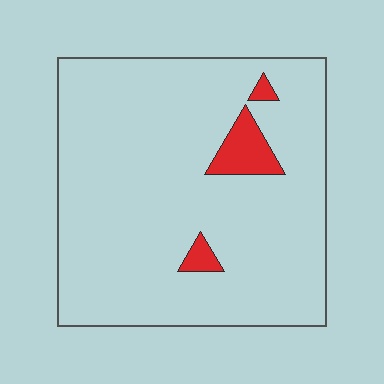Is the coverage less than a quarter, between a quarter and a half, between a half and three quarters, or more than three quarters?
Less than a quarter.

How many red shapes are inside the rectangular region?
3.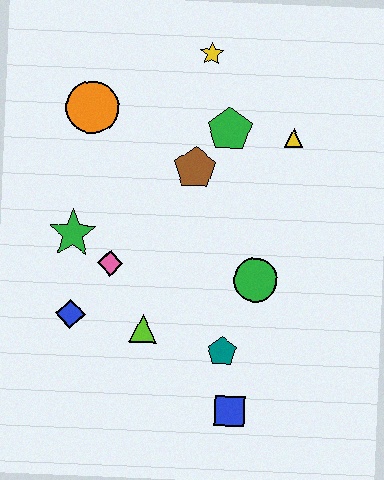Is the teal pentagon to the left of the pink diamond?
No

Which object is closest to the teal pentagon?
The blue square is closest to the teal pentagon.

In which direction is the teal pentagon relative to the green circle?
The teal pentagon is below the green circle.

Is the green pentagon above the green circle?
Yes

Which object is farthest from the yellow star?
The blue square is farthest from the yellow star.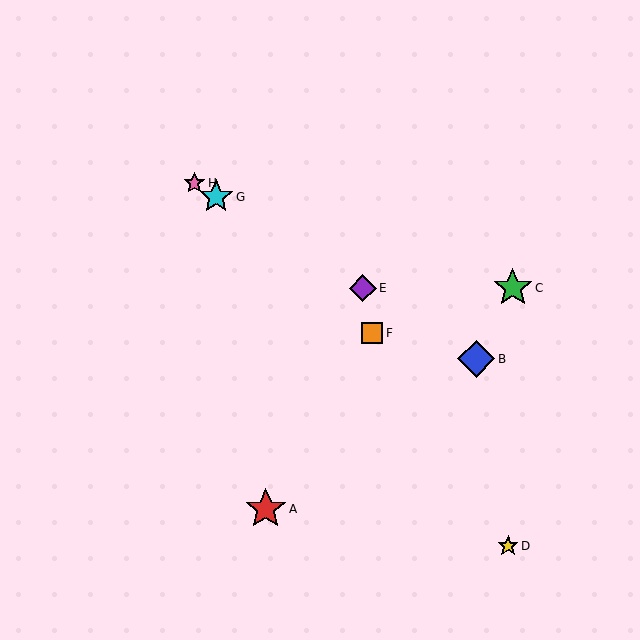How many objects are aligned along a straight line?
4 objects (B, E, G, H) are aligned along a straight line.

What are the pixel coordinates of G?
Object G is at (216, 197).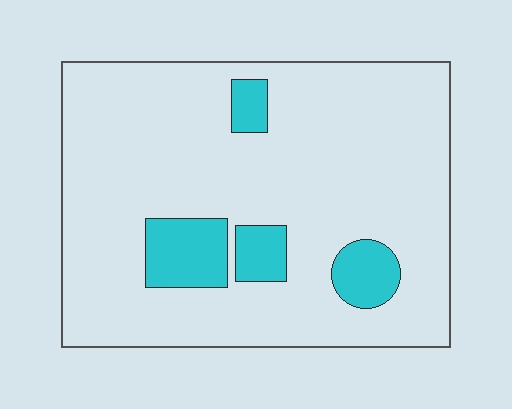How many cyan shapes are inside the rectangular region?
4.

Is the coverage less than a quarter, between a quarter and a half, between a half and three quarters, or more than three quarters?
Less than a quarter.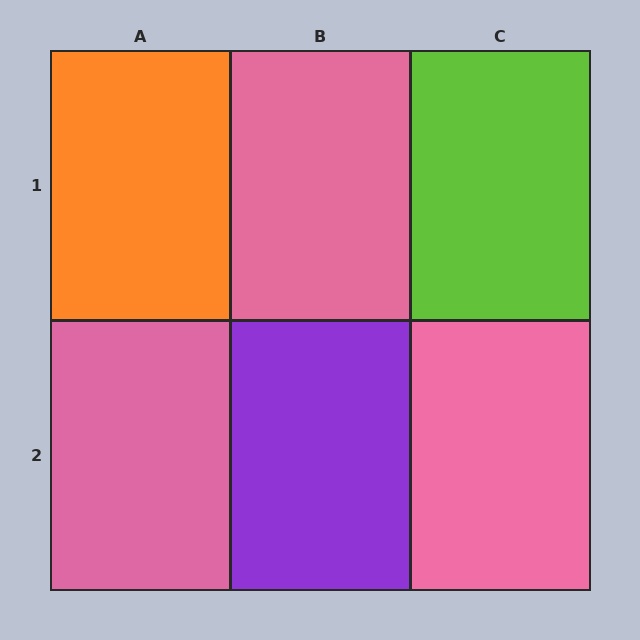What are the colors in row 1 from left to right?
Orange, pink, lime.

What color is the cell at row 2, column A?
Pink.